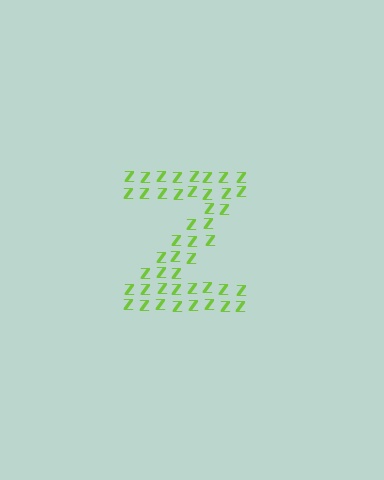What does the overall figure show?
The overall figure shows the letter Z.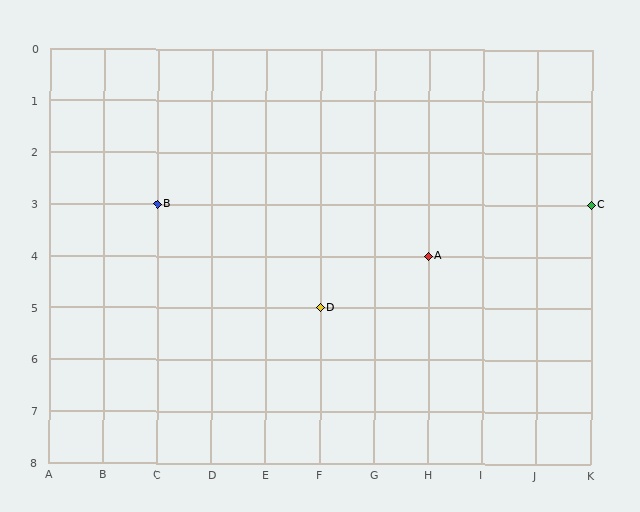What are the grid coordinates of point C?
Point C is at grid coordinates (K, 3).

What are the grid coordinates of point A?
Point A is at grid coordinates (H, 4).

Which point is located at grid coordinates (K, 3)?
Point C is at (K, 3).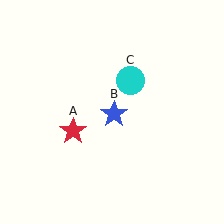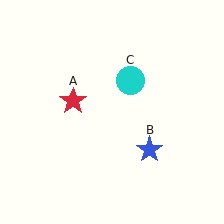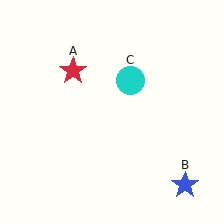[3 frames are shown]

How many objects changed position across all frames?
2 objects changed position: red star (object A), blue star (object B).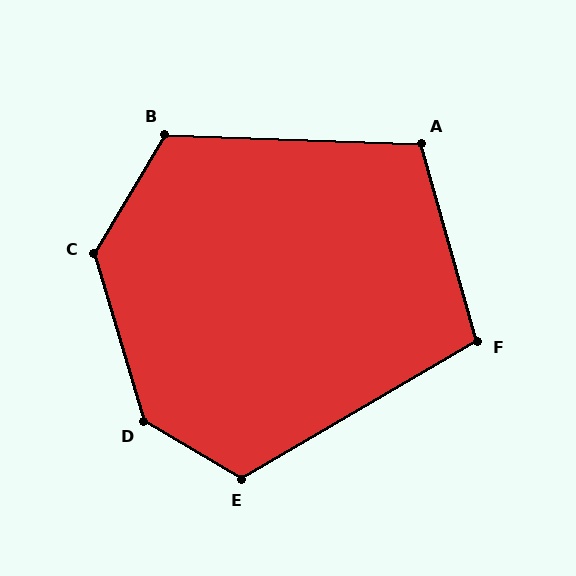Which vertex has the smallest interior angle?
F, at approximately 105 degrees.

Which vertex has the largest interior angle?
D, at approximately 137 degrees.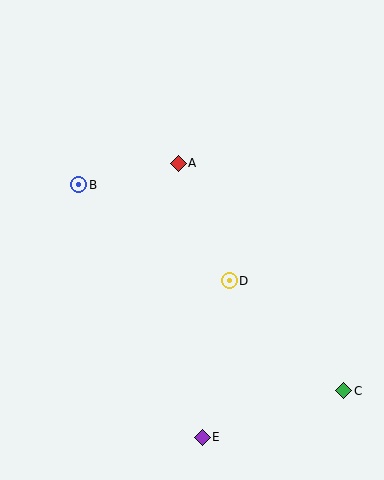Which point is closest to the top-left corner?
Point B is closest to the top-left corner.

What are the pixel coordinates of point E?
Point E is at (202, 437).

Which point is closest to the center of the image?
Point D at (229, 281) is closest to the center.